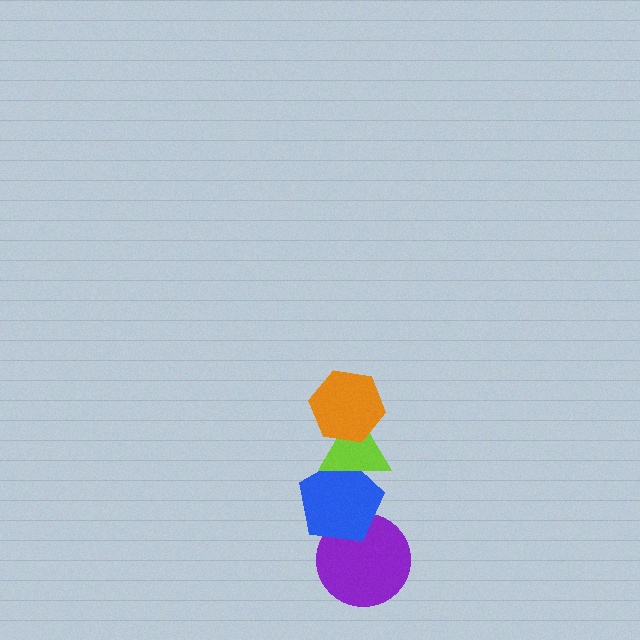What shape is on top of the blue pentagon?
The lime triangle is on top of the blue pentagon.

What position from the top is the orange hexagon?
The orange hexagon is 1st from the top.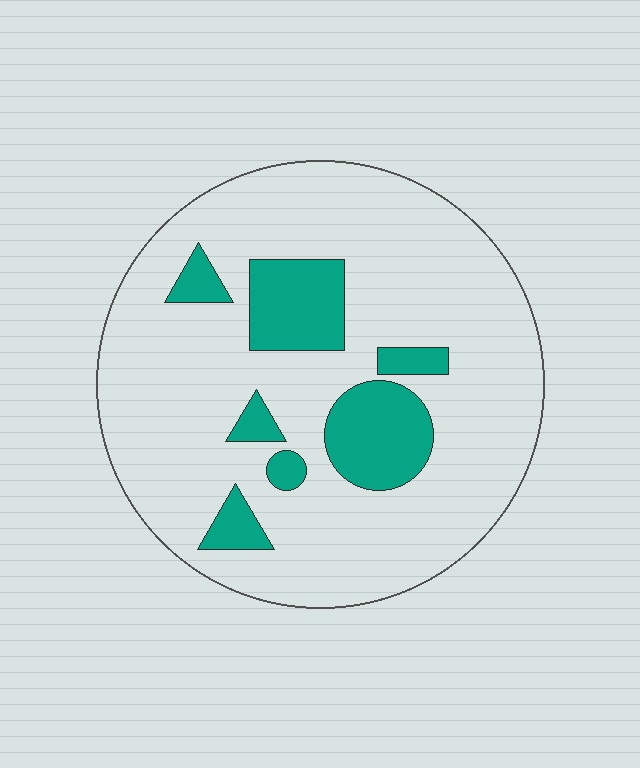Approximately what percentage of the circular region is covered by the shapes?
Approximately 20%.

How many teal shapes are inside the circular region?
7.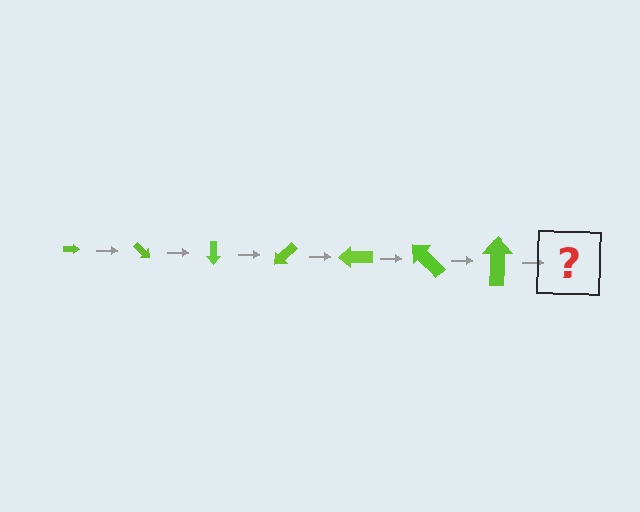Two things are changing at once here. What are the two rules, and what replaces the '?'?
The two rules are that the arrow grows larger each step and it rotates 45 degrees each step. The '?' should be an arrow, larger than the previous one and rotated 315 degrees from the start.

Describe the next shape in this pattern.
It should be an arrow, larger than the previous one and rotated 315 degrees from the start.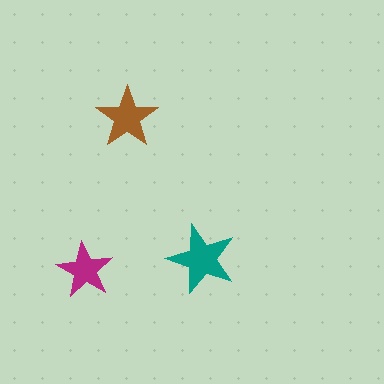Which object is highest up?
The brown star is topmost.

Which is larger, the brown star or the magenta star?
The brown one.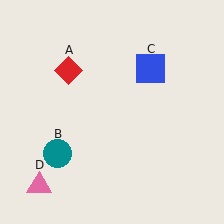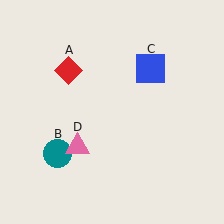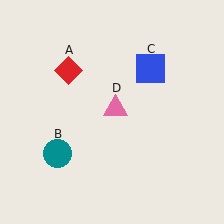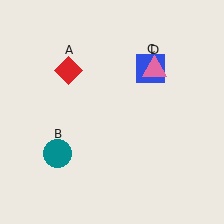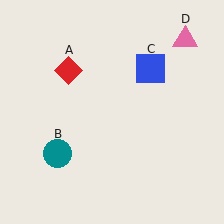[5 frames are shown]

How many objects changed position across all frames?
1 object changed position: pink triangle (object D).